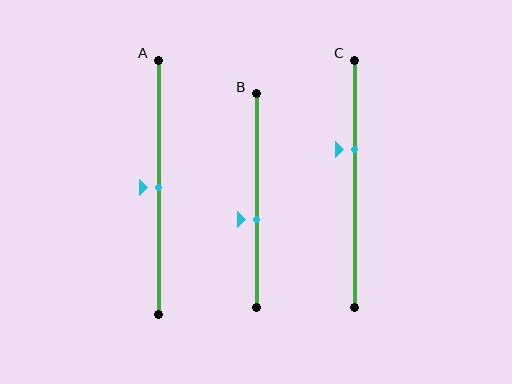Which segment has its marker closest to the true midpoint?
Segment A has its marker closest to the true midpoint.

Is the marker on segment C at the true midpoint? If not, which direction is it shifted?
No, the marker on segment C is shifted upward by about 14% of the segment length.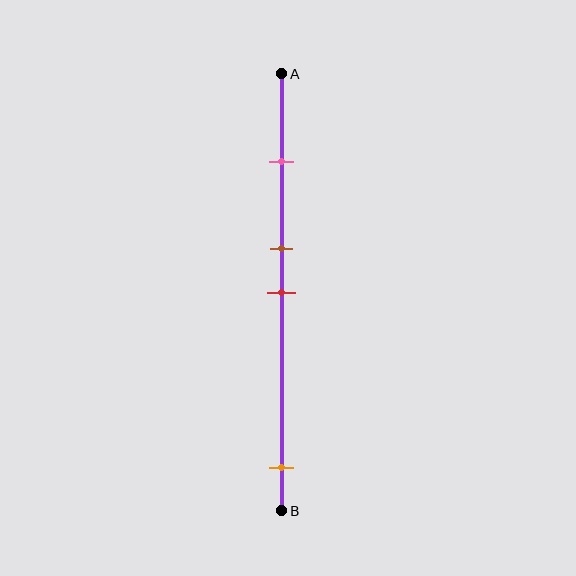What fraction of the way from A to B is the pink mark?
The pink mark is approximately 20% (0.2) of the way from A to B.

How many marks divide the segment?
There are 4 marks dividing the segment.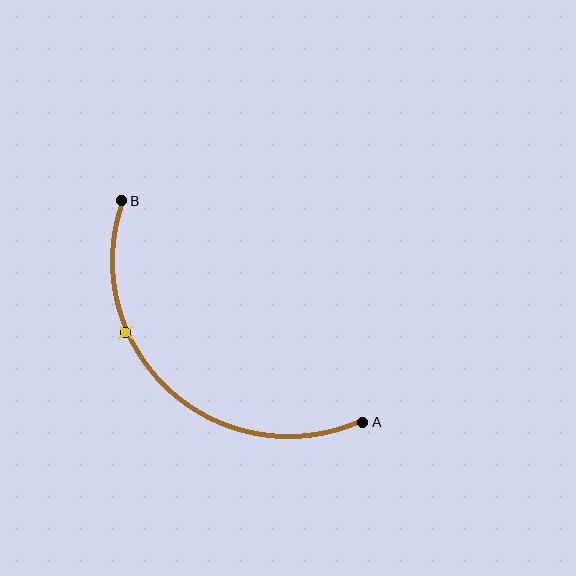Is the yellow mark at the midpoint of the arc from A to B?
No. The yellow mark lies on the arc but is closer to endpoint B. The arc midpoint would be at the point on the curve equidistant along the arc from both A and B.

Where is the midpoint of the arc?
The arc midpoint is the point on the curve farthest from the straight line joining A and B. It sits below and to the left of that line.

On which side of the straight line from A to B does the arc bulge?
The arc bulges below and to the left of the straight line connecting A and B.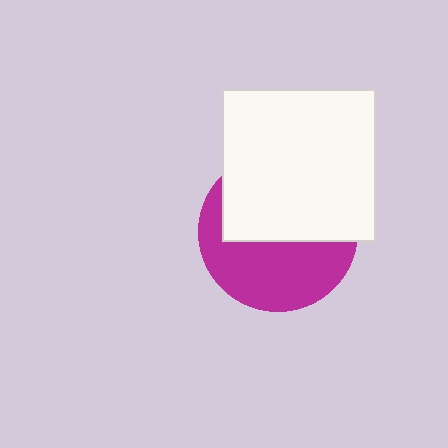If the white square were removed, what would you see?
You would see the complete magenta circle.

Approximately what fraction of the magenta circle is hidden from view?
Roughly 52% of the magenta circle is hidden behind the white square.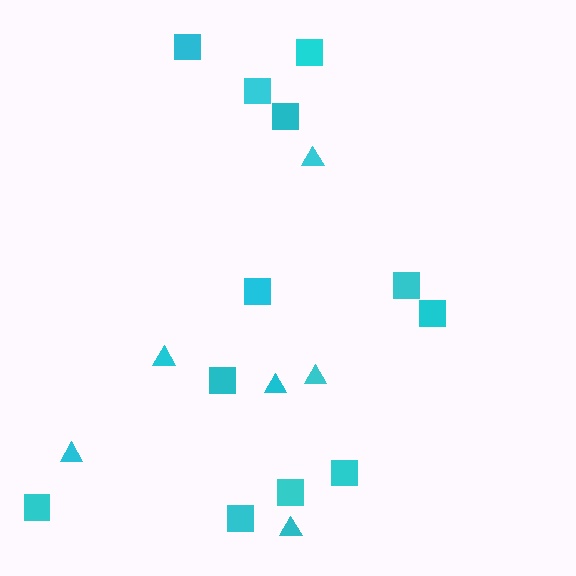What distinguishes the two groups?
There are 2 groups: one group of triangles (6) and one group of squares (12).